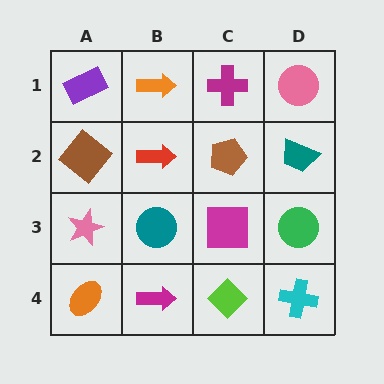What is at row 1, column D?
A pink circle.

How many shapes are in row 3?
4 shapes.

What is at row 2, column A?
A brown diamond.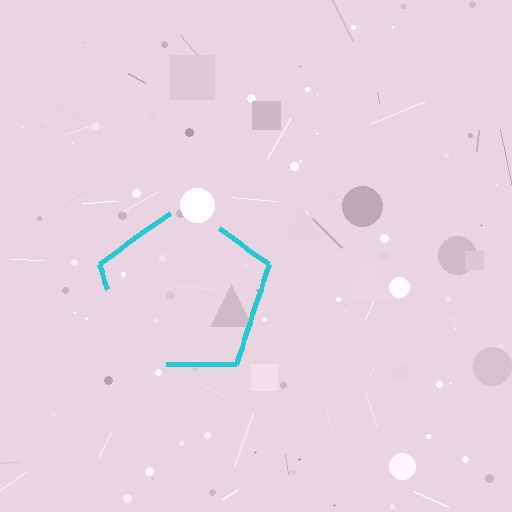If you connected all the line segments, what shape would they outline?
They would outline a pentagon.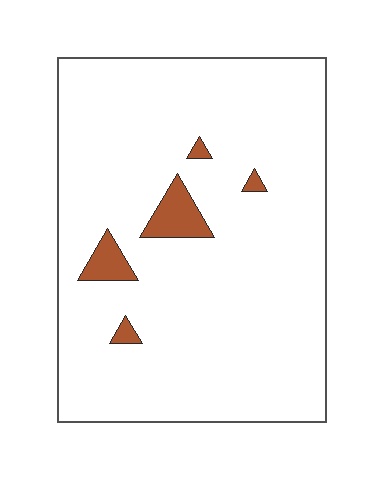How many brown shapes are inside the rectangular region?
5.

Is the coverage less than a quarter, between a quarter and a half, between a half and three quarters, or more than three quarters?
Less than a quarter.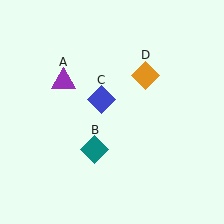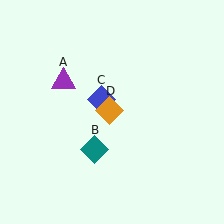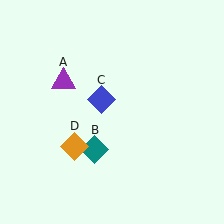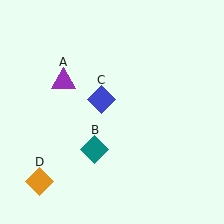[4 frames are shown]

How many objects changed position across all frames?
1 object changed position: orange diamond (object D).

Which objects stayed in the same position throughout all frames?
Purple triangle (object A) and teal diamond (object B) and blue diamond (object C) remained stationary.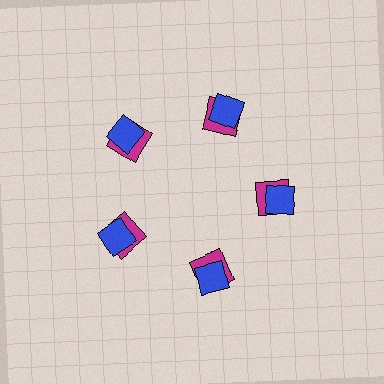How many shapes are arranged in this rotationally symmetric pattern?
There are 10 shapes, arranged in 5 groups of 2.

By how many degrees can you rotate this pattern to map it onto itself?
The pattern maps onto itself every 72 degrees of rotation.